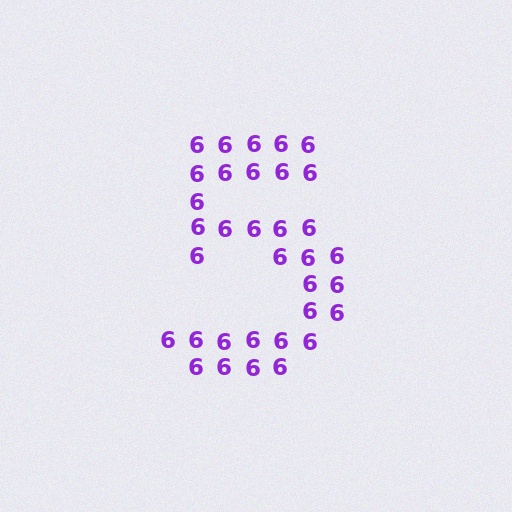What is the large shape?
The large shape is the digit 5.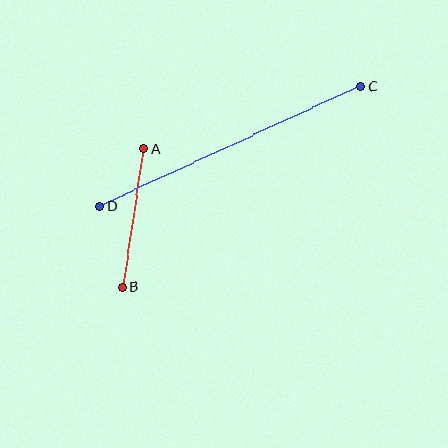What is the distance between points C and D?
The distance is approximately 287 pixels.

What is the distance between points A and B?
The distance is approximately 139 pixels.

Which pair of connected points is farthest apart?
Points C and D are farthest apart.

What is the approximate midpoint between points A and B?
The midpoint is at approximately (133, 218) pixels.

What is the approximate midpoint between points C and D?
The midpoint is at approximately (230, 146) pixels.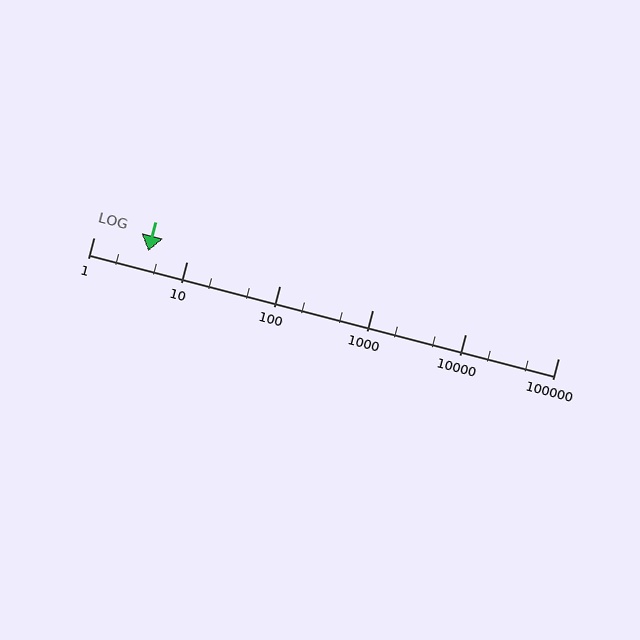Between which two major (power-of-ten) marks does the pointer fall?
The pointer is between 1 and 10.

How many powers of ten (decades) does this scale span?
The scale spans 5 decades, from 1 to 100000.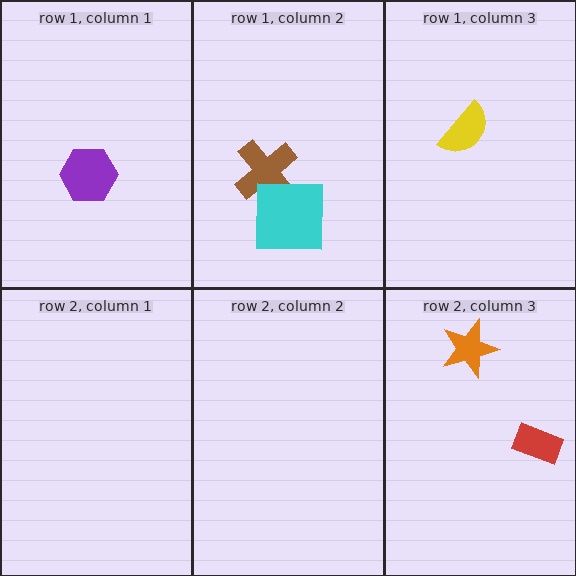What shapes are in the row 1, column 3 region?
The yellow semicircle.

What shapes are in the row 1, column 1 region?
The purple hexagon.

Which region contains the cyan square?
The row 1, column 2 region.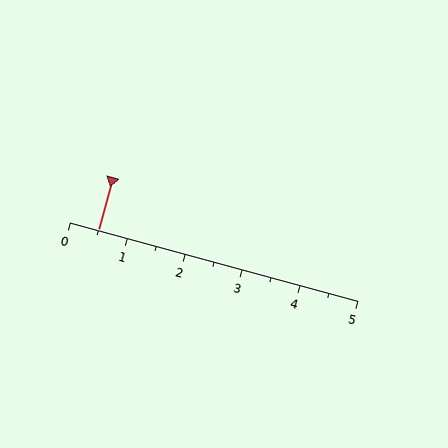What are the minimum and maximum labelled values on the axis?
The axis runs from 0 to 5.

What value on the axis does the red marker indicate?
The marker indicates approximately 0.5.